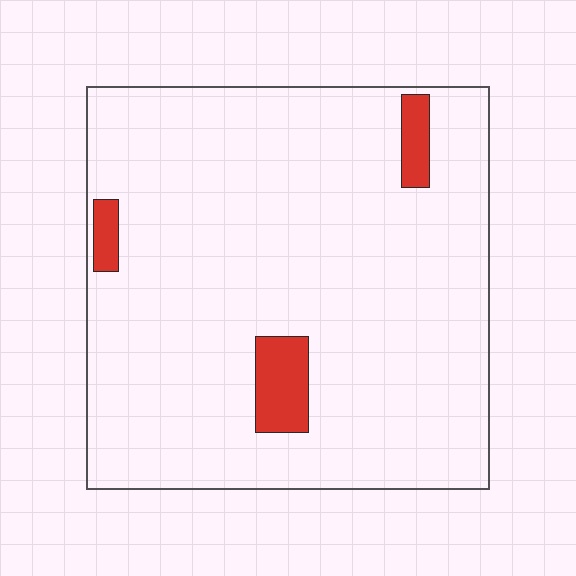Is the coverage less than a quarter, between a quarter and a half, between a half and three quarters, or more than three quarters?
Less than a quarter.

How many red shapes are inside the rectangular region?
3.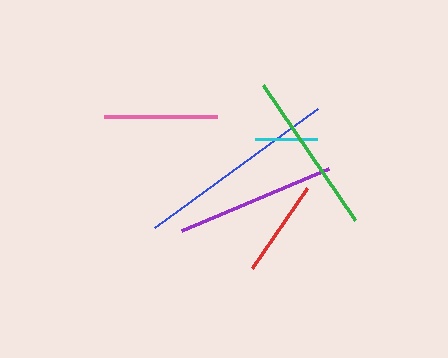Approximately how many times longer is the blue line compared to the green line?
The blue line is approximately 1.2 times the length of the green line.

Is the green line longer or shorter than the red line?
The green line is longer than the red line.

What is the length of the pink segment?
The pink segment is approximately 113 pixels long.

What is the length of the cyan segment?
The cyan segment is approximately 62 pixels long.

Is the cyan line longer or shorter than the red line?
The red line is longer than the cyan line.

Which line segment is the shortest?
The cyan line is the shortest at approximately 62 pixels.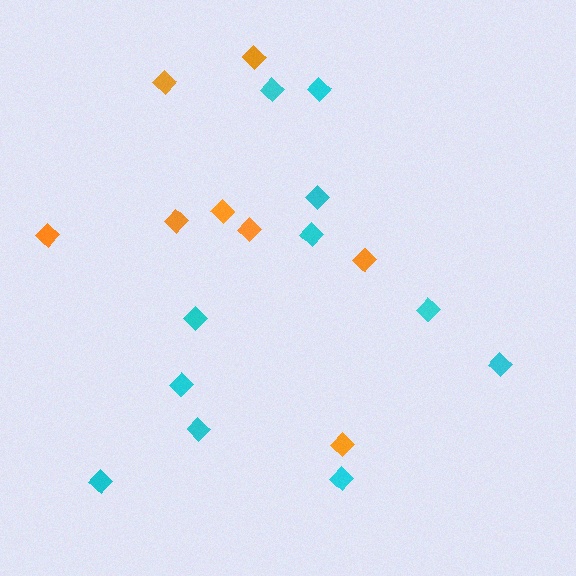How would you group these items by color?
There are 2 groups: one group of orange diamonds (8) and one group of cyan diamonds (11).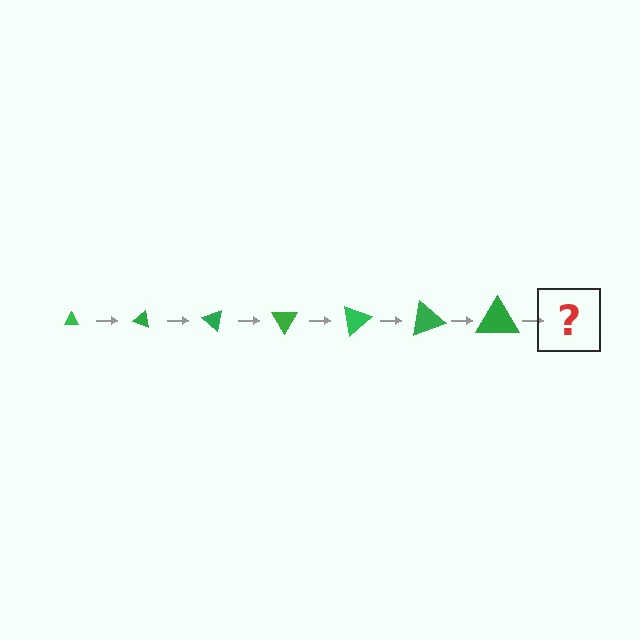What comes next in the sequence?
The next element should be a triangle, larger than the previous one and rotated 140 degrees from the start.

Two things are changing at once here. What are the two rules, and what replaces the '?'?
The two rules are that the triangle grows larger each step and it rotates 20 degrees each step. The '?' should be a triangle, larger than the previous one and rotated 140 degrees from the start.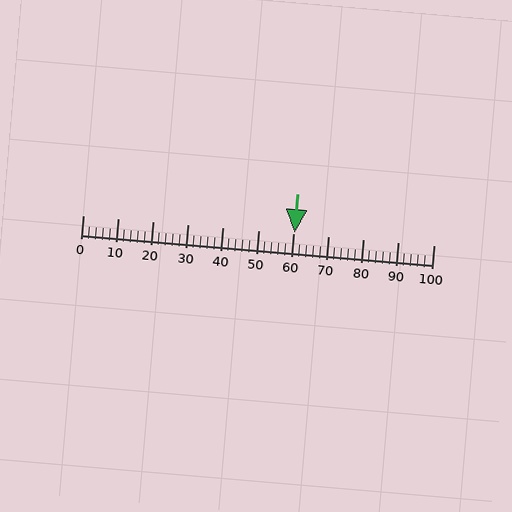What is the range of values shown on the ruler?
The ruler shows values from 0 to 100.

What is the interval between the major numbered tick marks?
The major tick marks are spaced 10 units apart.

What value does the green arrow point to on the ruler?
The green arrow points to approximately 60.